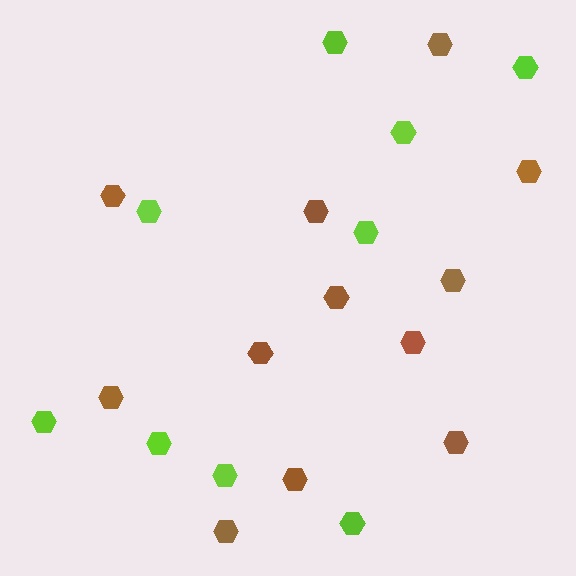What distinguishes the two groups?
There are 2 groups: one group of lime hexagons (9) and one group of brown hexagons (12).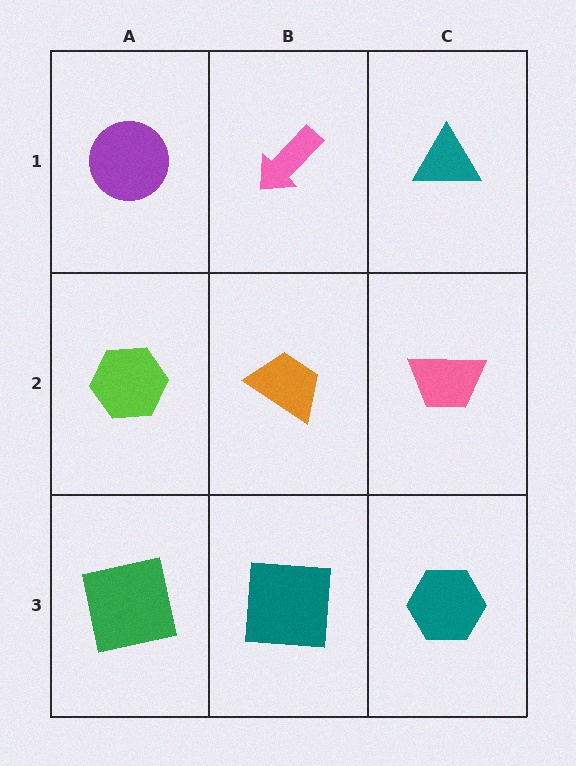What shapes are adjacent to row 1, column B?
An orange trapezoid (row 2, column B), a purple circle (row 1, column A), a teal triangle (row 1, column C).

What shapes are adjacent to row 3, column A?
A lime hexagon (row 2, column A), a teal square (row 3, column B).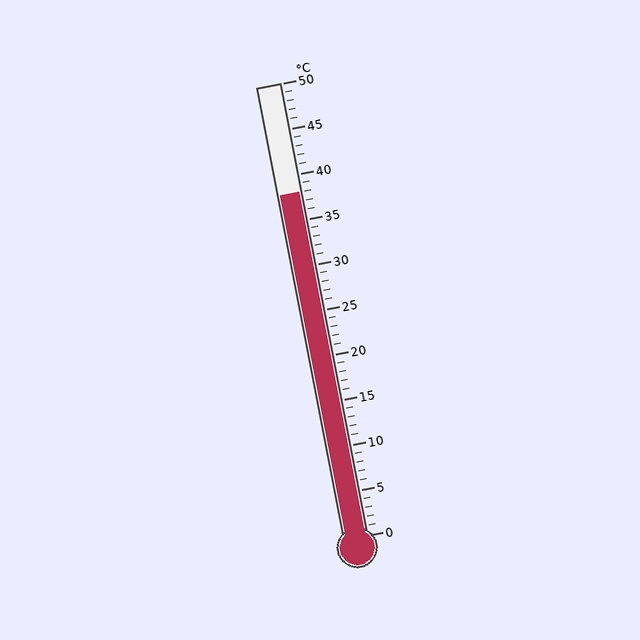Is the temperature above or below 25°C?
The temperature is above 25°C.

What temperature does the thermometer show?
The thermometer shows approximately 38°C.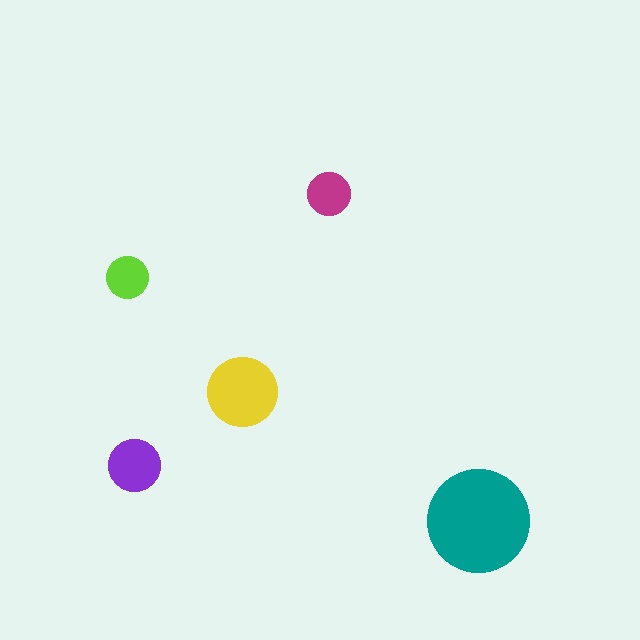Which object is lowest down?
The teal circle is bottommost.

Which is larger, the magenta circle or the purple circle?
The purple one.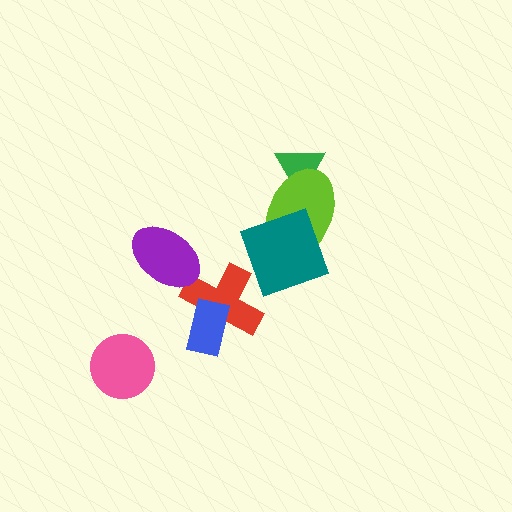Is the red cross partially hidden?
Yes, it is partially covered by another shape.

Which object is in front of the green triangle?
The lime ellipse is in front of the green triangle.